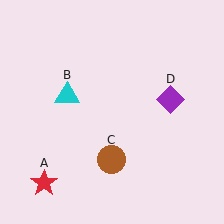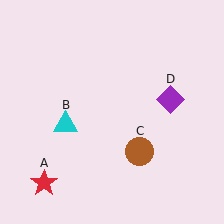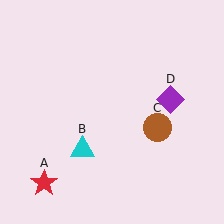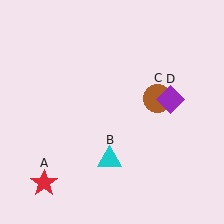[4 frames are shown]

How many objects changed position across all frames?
2 objects changed position: cyan triangle (object B), brown circle (object C).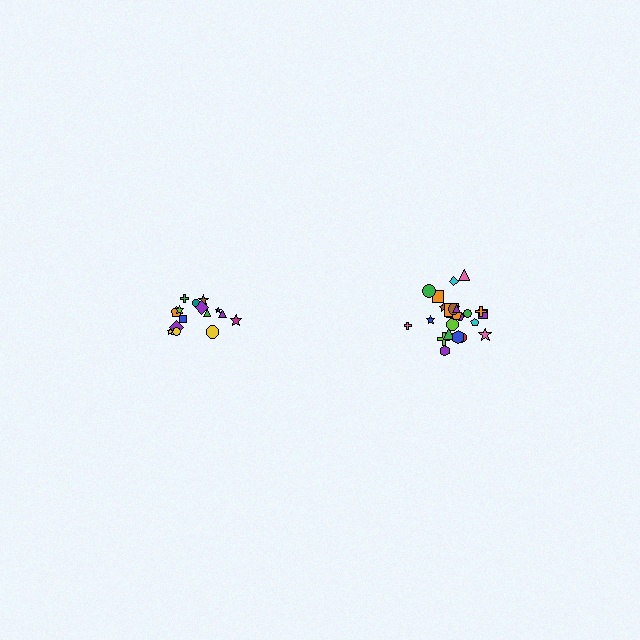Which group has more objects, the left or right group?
The right group.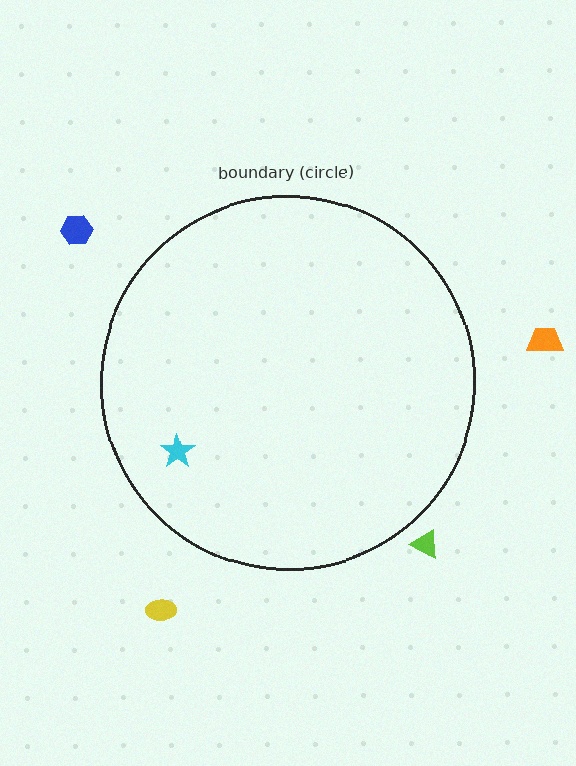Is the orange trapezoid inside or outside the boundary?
Outside.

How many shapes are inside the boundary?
1 inside, 4 outside.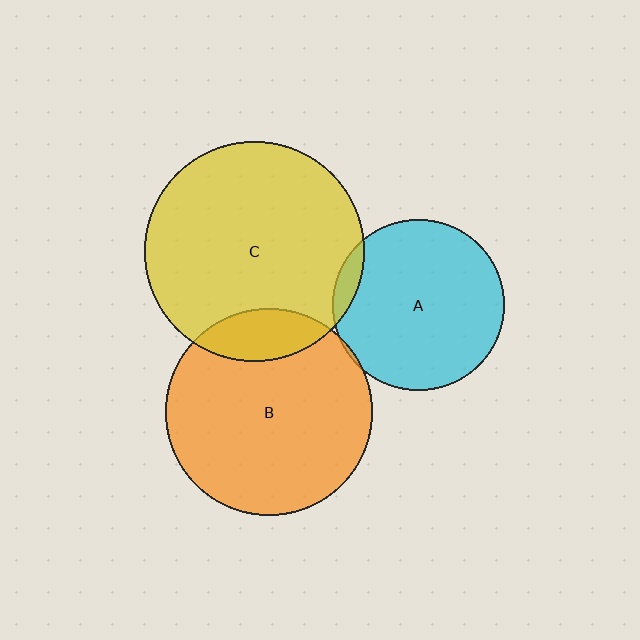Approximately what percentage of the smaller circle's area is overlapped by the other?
Approximately 15%.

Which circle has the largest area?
Circle C (yellow).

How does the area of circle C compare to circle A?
Approximately 1.7 times.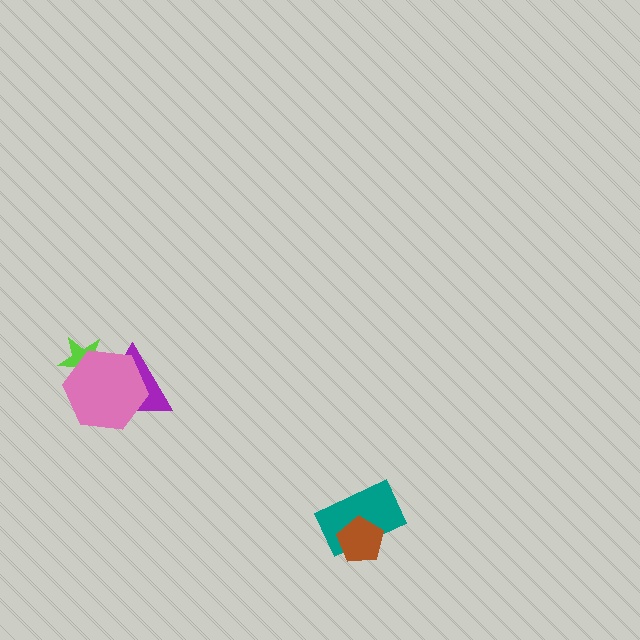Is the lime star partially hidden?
Yes, it is partially covered by another shape.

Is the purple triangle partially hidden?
Yes, it is partially covered by another shape.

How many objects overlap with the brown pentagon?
1 object overlaps with the brown pentagon.